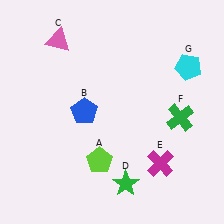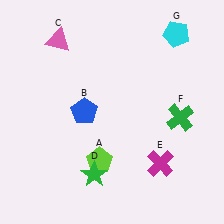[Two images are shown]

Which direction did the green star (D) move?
The green star (D) moved left.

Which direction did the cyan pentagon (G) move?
The cyan pentagon (G) moved up.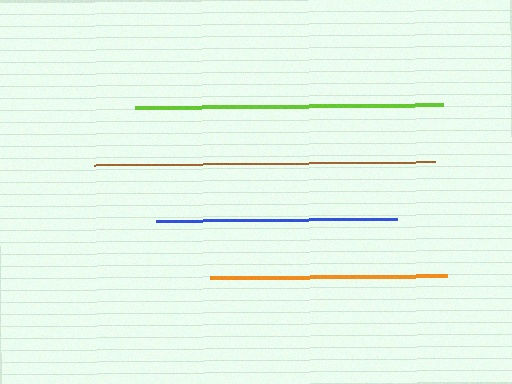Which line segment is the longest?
The brown line is the longest at approximately 341 pixels.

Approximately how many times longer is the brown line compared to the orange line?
The brown line is approximately 1.4 times the length of the orange line.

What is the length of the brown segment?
The brown segment is approximately 341 pixels long.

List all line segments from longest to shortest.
From longest to shortest: brown, lime, blue, orange.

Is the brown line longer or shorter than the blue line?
The brown line is longer than the blue line.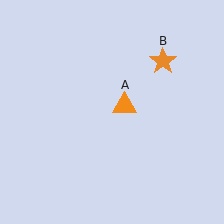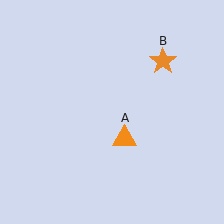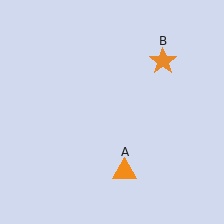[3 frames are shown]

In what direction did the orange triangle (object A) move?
The orange triangle (object A) moved down.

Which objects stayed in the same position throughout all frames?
Orange star (object B) remained stationary.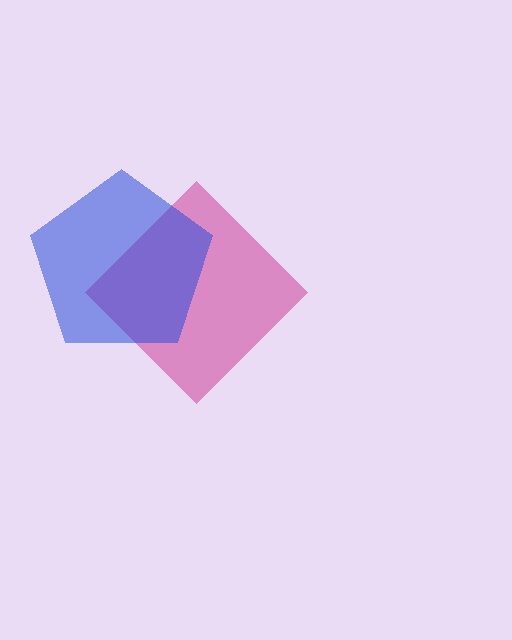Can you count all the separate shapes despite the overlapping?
Yes, there are 2 separate shapes.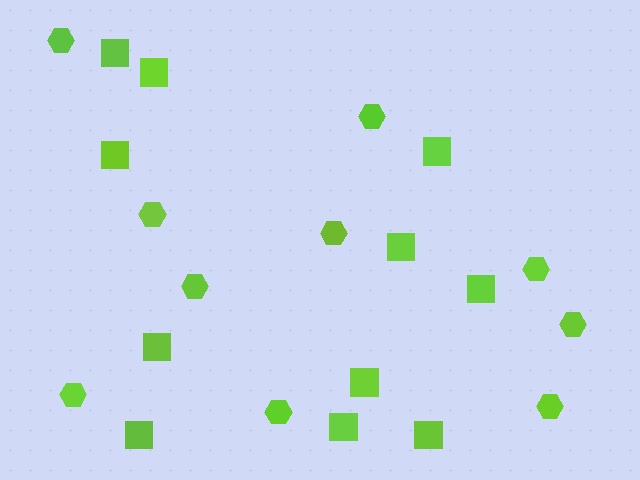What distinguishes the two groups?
There are 2 groups: one group of hexagons (10) and one group of squares (11).